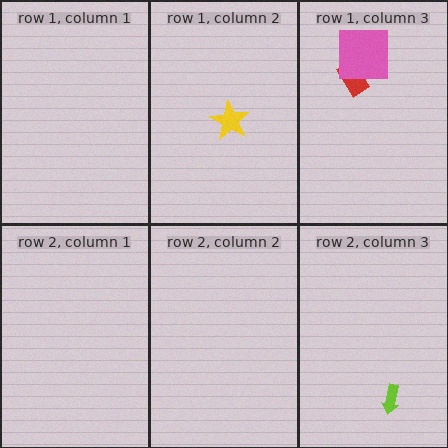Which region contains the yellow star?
The row 1, column 2 region.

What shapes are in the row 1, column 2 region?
The yellow star.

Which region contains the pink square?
The row 1, column 3 region.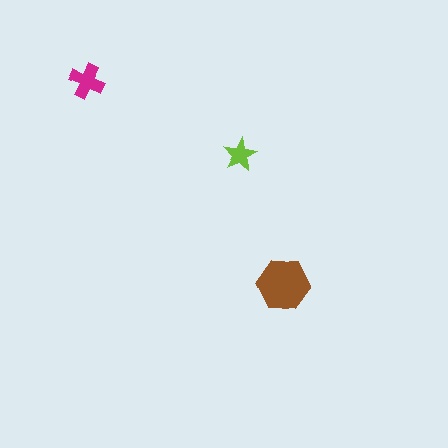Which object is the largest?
The brown hexagon.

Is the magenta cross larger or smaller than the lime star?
Larger.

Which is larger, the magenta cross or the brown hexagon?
The brown hexagon.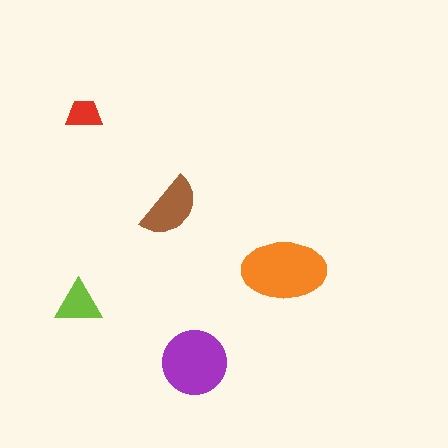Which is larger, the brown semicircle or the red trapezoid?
The brown semicircle.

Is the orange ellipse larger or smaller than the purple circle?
Larger.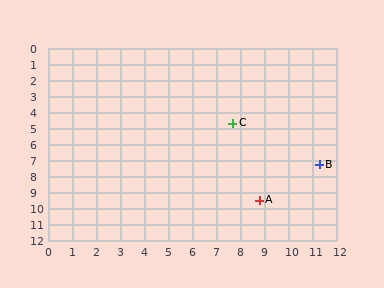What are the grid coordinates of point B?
Point B is at approximately (11.3, 7.3).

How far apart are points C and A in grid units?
Points C and A are about 4.9 grid units apart.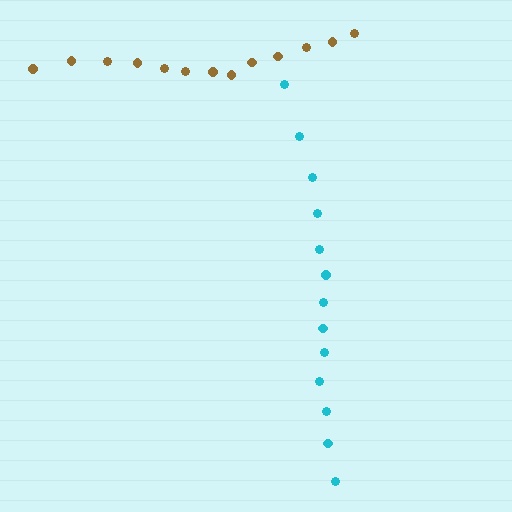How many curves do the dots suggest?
There are 2 distinct paths.